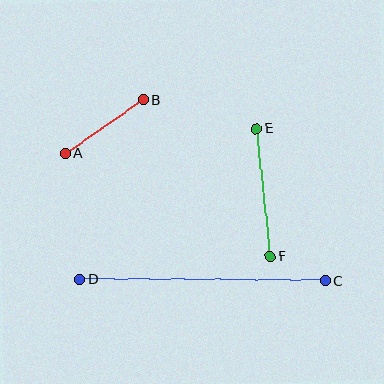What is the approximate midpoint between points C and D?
The midpoint is at approximately (203, 280) pixels.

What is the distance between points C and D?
The distance is approximately 245 pixels.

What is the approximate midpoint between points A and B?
The midpoint is at approximately (104, 126) pixels.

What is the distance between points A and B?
The distance is approximately 94 pixels.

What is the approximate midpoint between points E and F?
The midpoint is at approximately (263, 193) pixels.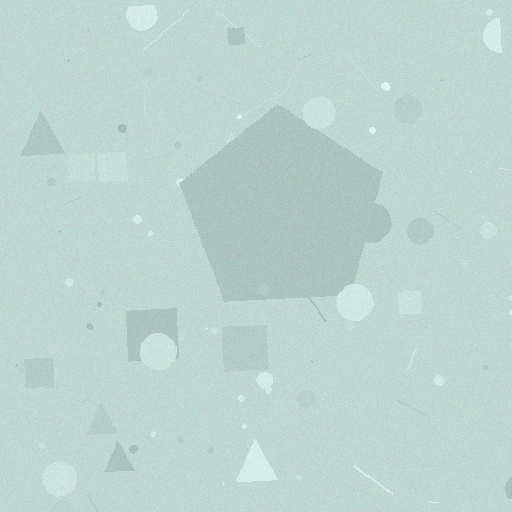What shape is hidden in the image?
A pentagon is hidden in the image.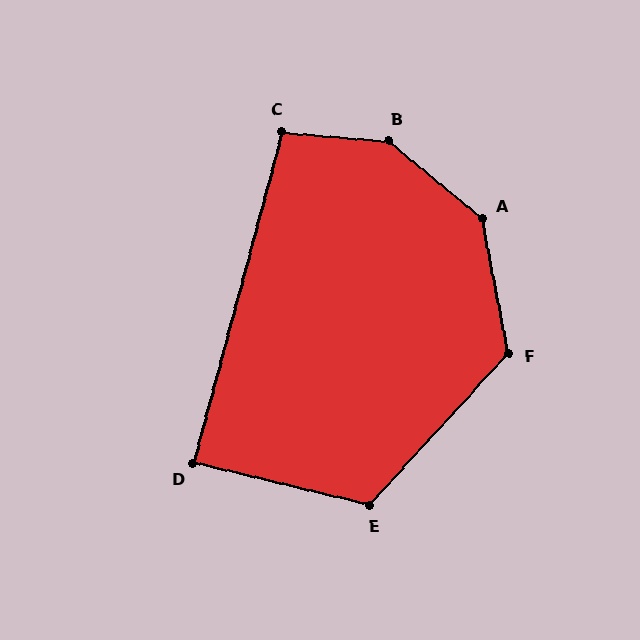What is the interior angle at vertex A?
Approximately 140 degrees (obtuse).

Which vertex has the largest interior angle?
B, at approximately 145 degrees.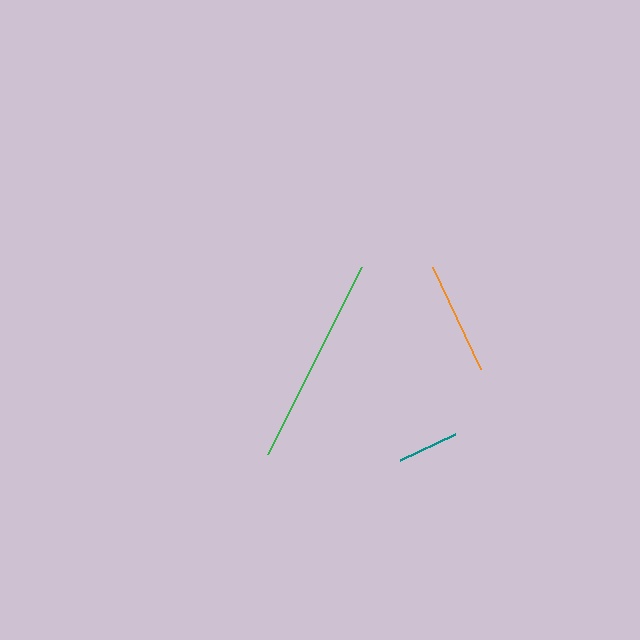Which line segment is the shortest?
The teal line is the shortest at approximately 61 pixels.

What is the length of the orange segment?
The orange segment is approximately 114 pixels long.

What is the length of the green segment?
The green segment is approximately 209 pixels long.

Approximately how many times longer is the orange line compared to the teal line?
The orange line is approximately 1.9 times the length of the teal line.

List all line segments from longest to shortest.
From longest to shortest: green, orange, teal.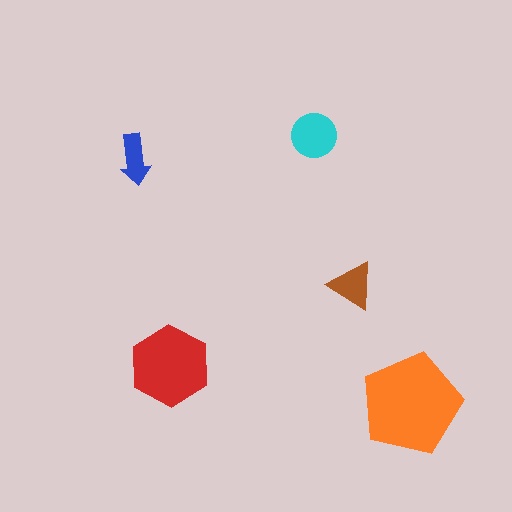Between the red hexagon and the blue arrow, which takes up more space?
The red hexagon.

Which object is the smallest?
The blue arrow.